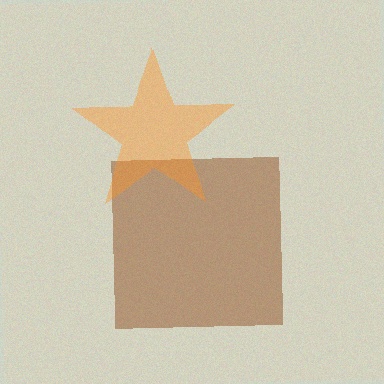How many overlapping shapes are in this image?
There are 2 overlapping shapes in the image.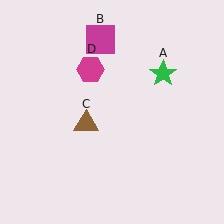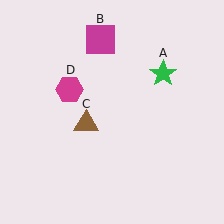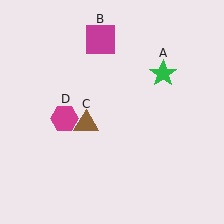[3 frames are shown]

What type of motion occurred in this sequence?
The magenta hexagon (object D) rotated counterclockwise around the center of the scene.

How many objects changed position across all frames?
1 object changed position: magenta hexagon (object D).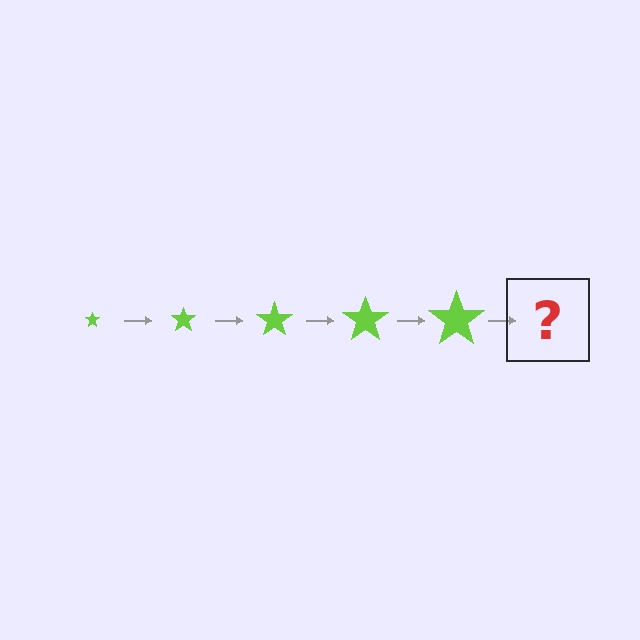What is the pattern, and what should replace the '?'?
The pattern is that the star gets progressively larger each step. The '?' should be a lime star, larger than the previous one.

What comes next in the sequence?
The next element should be a lime star, larger than the previous one.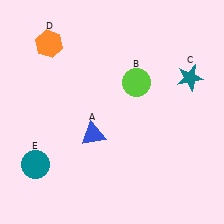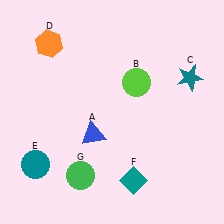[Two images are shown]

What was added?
A teal diamond (F), a green circle (G) were added in Image 2.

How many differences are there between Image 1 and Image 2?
There are 2 differences between the two images.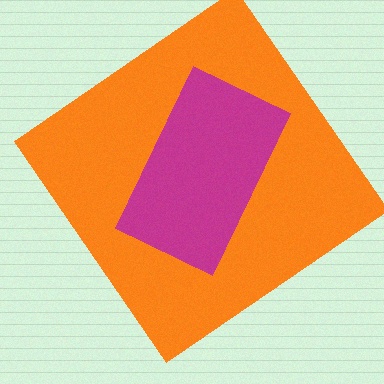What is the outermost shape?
The orange diamond.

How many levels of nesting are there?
2.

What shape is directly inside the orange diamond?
The magenta rectangle.